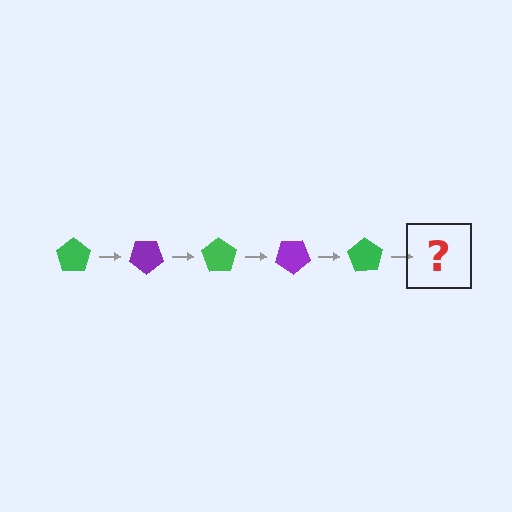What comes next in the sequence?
The next element should be a purple pentagon, rotated 175 degrees from the start.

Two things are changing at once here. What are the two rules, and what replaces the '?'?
The two rules are that it rotates 35 degrees each step and the color cycles through green and purple. The '?' should be a purple pentagon, rotated 175 degrees from the start.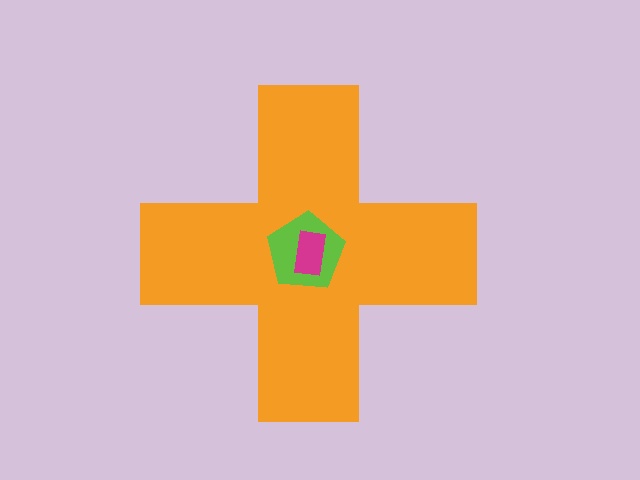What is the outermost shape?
The orange cross.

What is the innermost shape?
The magenta rectangle.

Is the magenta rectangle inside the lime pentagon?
Yes.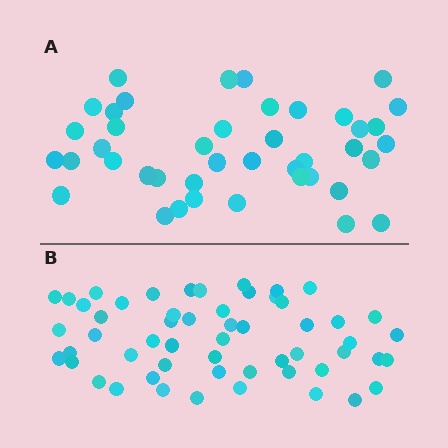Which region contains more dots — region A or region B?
Region B (the bottom region) has more dots.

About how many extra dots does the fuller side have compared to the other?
Region B has approximately 15 more dots than region A.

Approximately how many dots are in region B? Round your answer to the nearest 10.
About 60 dots. (The exact count is 55, which rounds to 60.)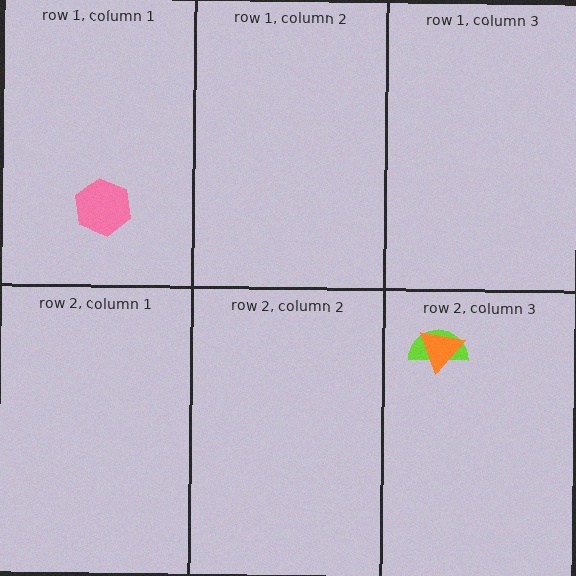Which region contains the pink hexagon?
The row 1, column 1 region.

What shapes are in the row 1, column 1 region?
The pink hexagon.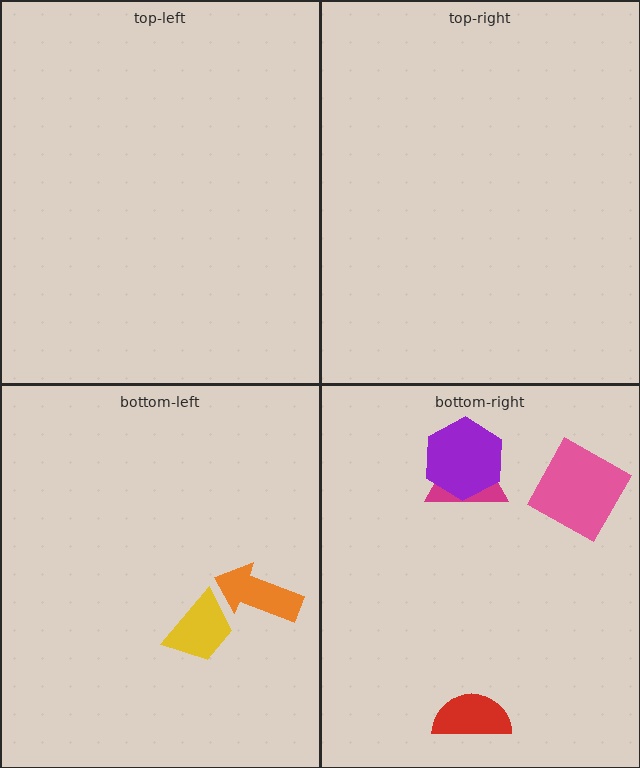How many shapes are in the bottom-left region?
2.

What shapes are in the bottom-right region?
The pink diamond, the magenta triangle, the red semicircle, the purple hexagon.